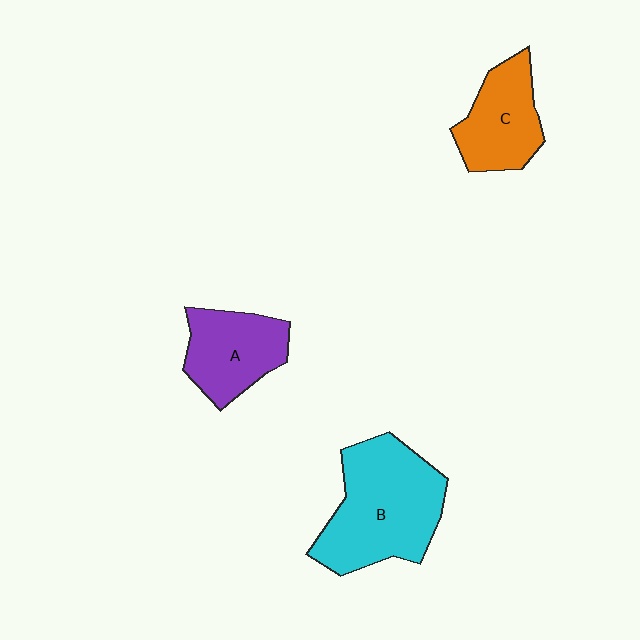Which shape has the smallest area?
Shape C (orange).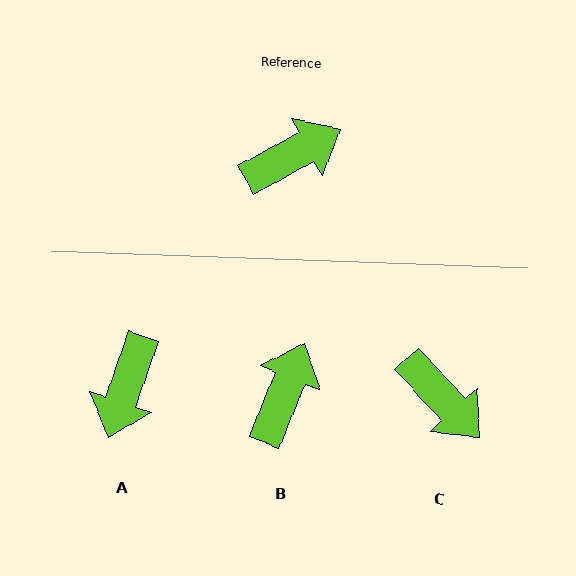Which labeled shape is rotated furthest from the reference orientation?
A, about 138 degrees away.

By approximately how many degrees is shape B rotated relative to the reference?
Approximately 39 degrees counter-clockwise.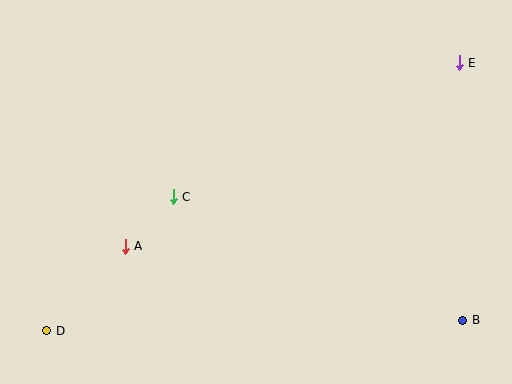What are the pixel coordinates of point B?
Point B is at (463, 320).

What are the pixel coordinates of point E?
Point E is at (459, 63).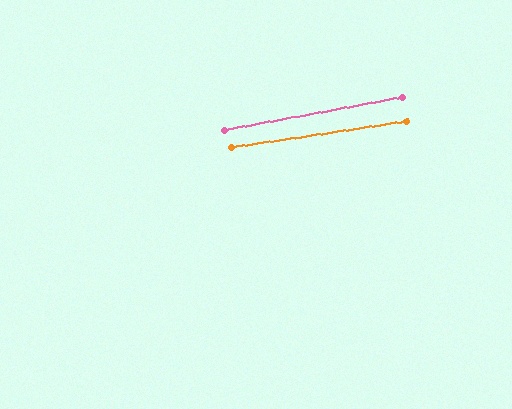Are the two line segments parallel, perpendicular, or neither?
Parallel — their directions differ by only 1.7°.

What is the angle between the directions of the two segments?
Approximately 2 degrees.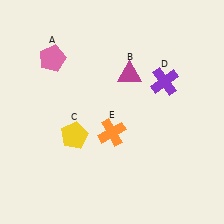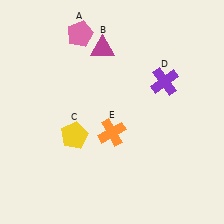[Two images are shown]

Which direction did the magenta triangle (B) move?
The magenta triangle (B) moved left.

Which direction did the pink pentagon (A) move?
The pink pentagon (A) moved right.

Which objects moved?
The objects that moved are: the pink pentagon (A), the magenta triangle (B).